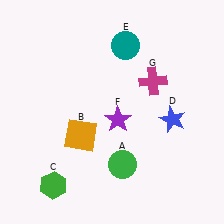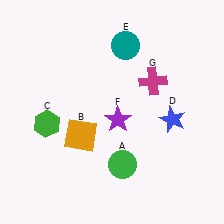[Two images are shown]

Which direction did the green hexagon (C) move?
The green hexagon (C) moved up.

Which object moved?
The green hexagon (C) moved up.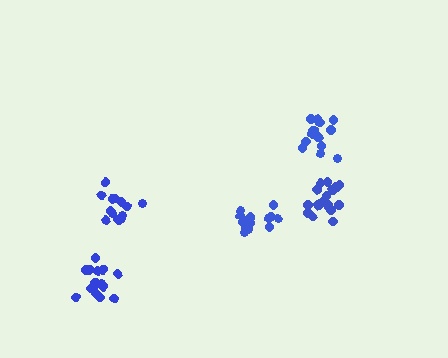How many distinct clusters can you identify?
There are 5 distinct clusters.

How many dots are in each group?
Group 1: 14 dots, Group 2: 16 dots, Group 3: 14 dots, Group 4: 17 dots, Group 5: 20 dots (81 total).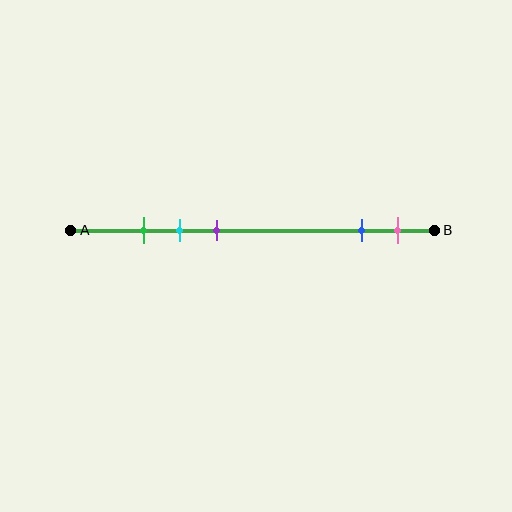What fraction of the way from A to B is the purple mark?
The purple mark is approximately 40% (0.4) of the way from A to B.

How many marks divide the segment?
There are 5 marks dividing the segment.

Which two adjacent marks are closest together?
The green and cyan marks are the closest adjacent pair.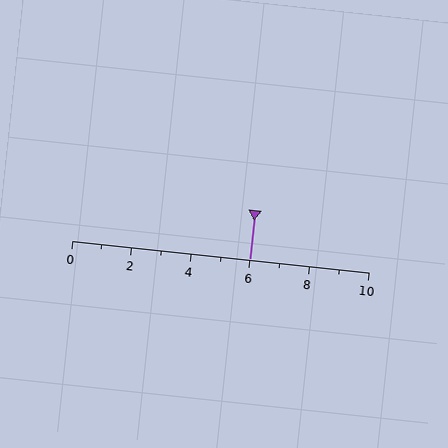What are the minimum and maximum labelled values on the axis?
The axis runs from 0 to 10.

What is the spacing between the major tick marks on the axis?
The major ticks are spaced 2 apart.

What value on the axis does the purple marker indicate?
The marker indicates approximately 6.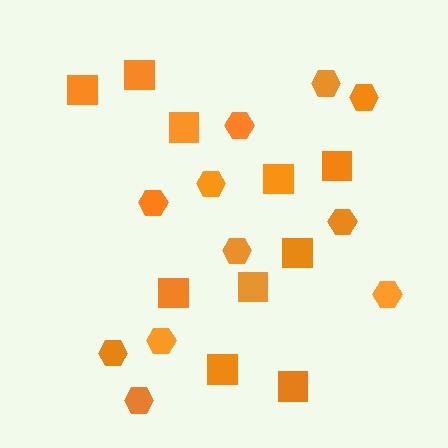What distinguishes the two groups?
There are 2 groups: one group of hexagons (11) and one group of squares (10).